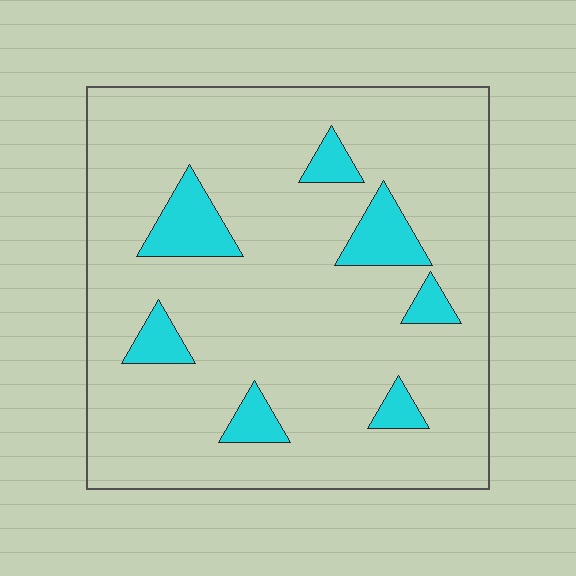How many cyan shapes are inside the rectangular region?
7.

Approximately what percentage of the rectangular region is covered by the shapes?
Approximately 10%.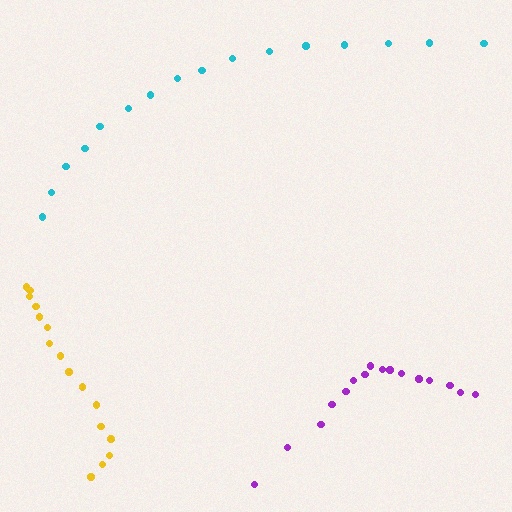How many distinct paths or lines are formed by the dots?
There are 3 distinct paths.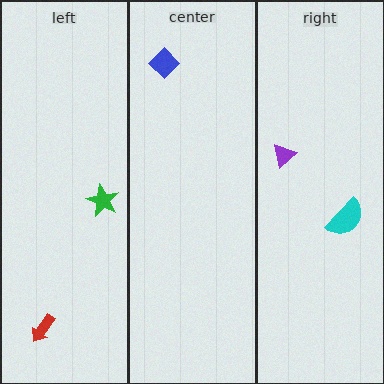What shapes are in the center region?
The blue diamond.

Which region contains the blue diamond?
The center region.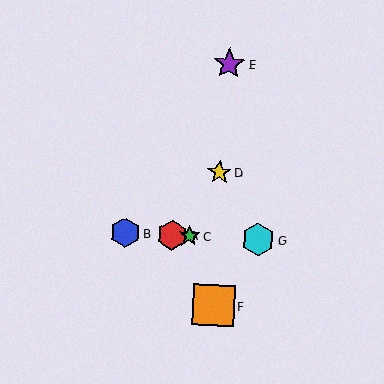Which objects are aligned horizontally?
Objects A, B, C, G are aligned horizontally.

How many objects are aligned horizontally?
4 objects (A, B, C, G) are aligned horizontally.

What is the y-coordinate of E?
Object E is at y≈64.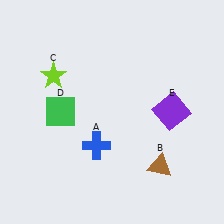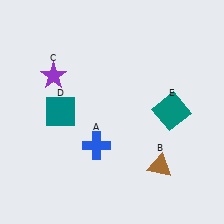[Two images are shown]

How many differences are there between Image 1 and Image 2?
There are 3 differences between the two images.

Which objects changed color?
C changed from lime to purple. D changed from green to teal. E changed from purple to teal.